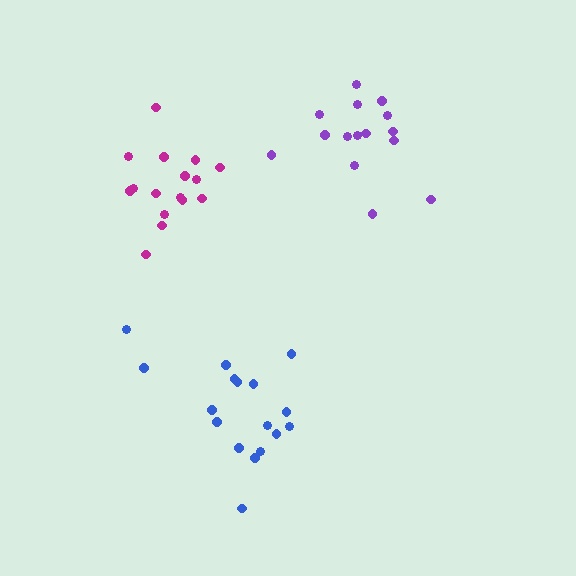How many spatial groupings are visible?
There are 3 spatial groupings.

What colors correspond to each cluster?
The clusters are colored: magenta, purple, blue.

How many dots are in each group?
Group 1: 16 dots, Group 2: 15 dots, Group 3: 17 dots (48 total).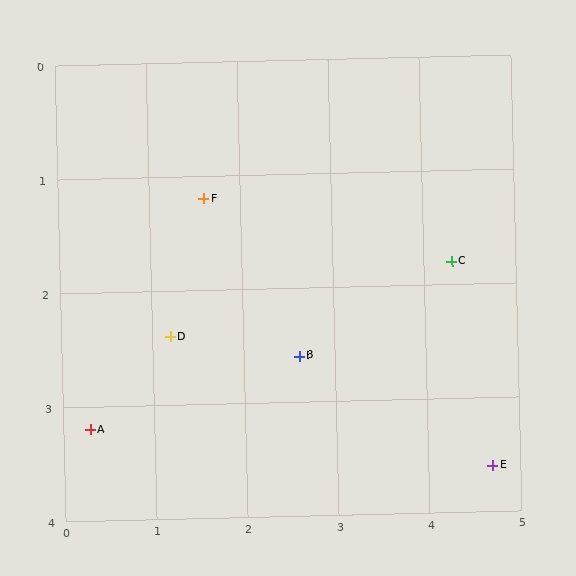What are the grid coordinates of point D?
Point D is at approximately (1.2, 2.4).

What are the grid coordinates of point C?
Point C is at approximately (4.3, 1.8).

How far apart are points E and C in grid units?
Points E and C are about 1.8 grid units apart.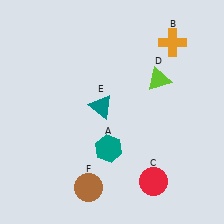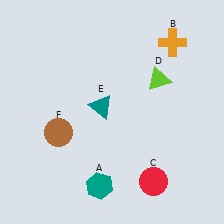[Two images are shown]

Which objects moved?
The objects that moved are: the teal hexagon (A), the brown circle (F).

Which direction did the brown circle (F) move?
The brown circle (F) moved up.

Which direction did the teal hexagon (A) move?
The teal hexagon (A) moved down.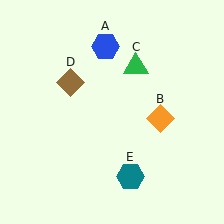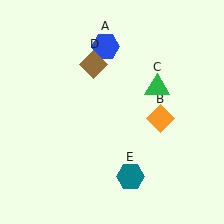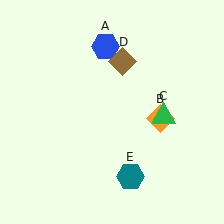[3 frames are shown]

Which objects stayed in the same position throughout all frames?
Blue hexagon (object A) and orange diamond (object B) and teal hexagon (object E) remained stationary.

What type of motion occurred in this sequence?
The green triangle (object C), brown diamond (object D) rotated clockwise around the center of the scene.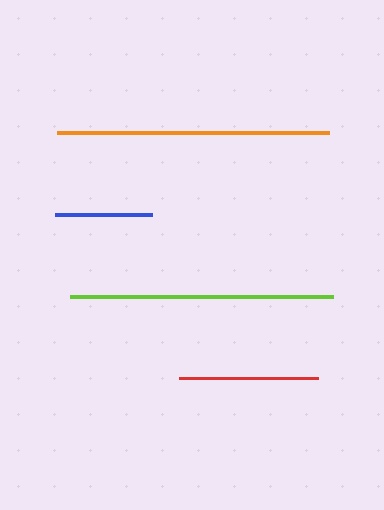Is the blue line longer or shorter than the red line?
The red line is longer than the blue line.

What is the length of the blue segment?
The blue segment is approximately 97 pixels long.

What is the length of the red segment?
The red segment is approximately 139 pixels long.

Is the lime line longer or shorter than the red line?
The lime line is longer than the red line.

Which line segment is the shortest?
The blue line is the shortest at approximately 97 pixels.